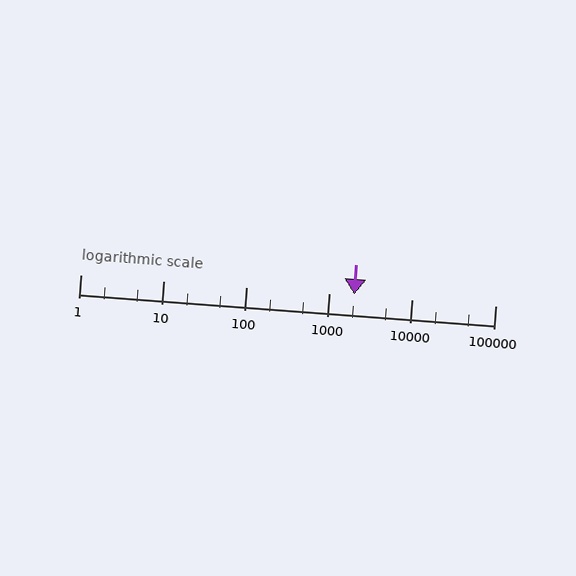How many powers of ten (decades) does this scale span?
The scale spans 5 decades, from 1 to 100000.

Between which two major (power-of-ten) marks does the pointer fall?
The pointer is between 1000 and 10000.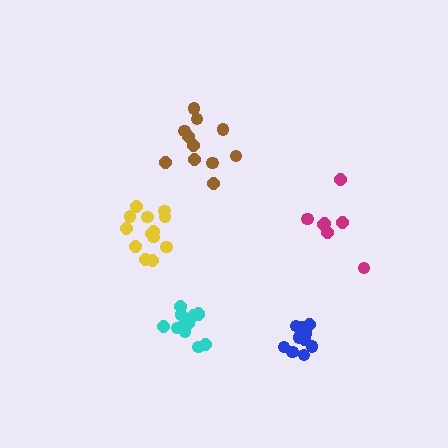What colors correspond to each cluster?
The clusters are colored: cyan, magenta, yellow, blue, brown.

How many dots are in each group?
Group 1: 13 dots, Group 2: 7 dots, Group 3: 13 dots, Group 4: 12 dots, Group 5: 11 dots (56 total).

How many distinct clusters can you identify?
There are 5 distinct clusters.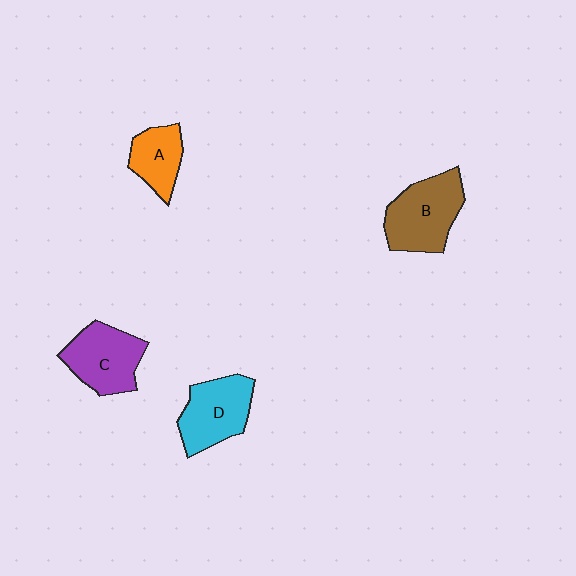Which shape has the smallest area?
Shape A (orange).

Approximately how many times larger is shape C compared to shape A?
Approximately 1.4 times.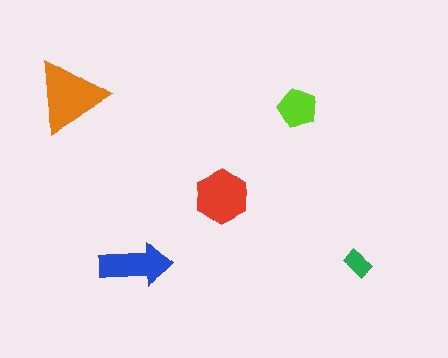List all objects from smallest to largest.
The green rectangle, the lime pentagon, the blue arrow, the red hexagon, the orange triangle.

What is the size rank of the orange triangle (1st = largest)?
1st.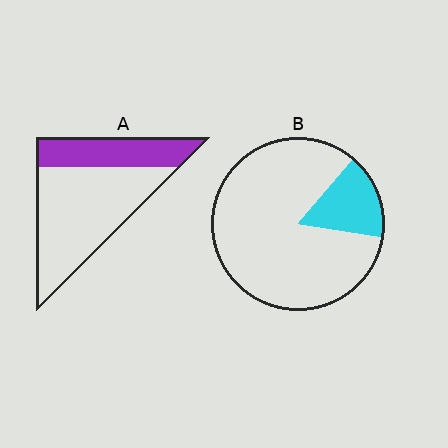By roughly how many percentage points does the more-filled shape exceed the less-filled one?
By roughly 15 percentage points (A over B).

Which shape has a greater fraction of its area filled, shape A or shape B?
Shape A.